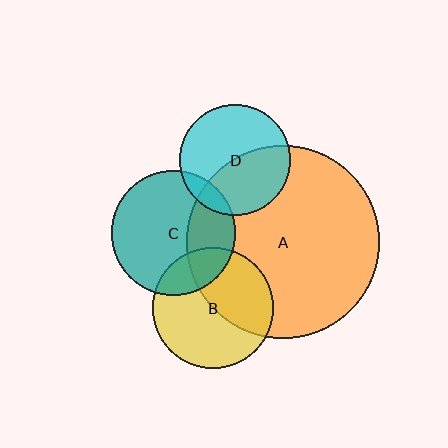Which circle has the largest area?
Circle A (orange).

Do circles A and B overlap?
Yes.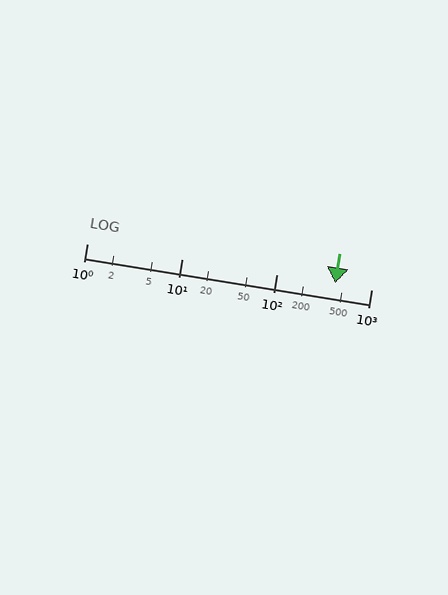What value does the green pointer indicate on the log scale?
The pointer indicates approximately 420.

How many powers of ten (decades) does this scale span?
The scale spans 3 decades, from 1 to 1000.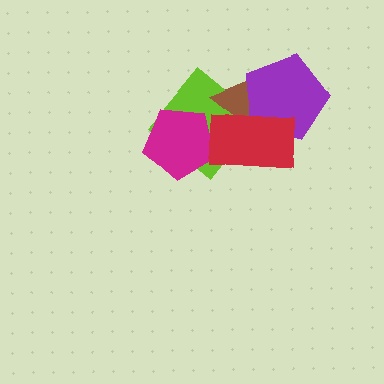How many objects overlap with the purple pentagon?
2 objects overlap with the purple pentagon.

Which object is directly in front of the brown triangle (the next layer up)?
The purple pentagon is directly in front of the brown triangle.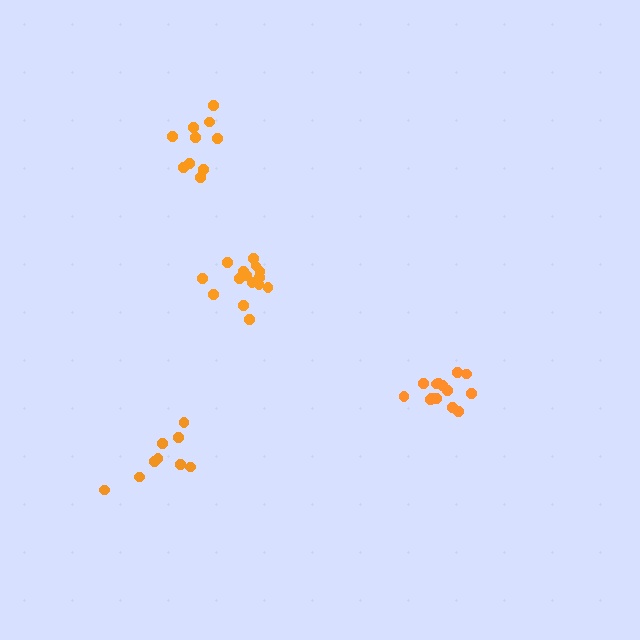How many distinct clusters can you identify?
There are 4 distinct clusters.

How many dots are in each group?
Group 1: 10 dots, Group 2: 9 dots, Group 3: 14 dots, Group 4: 15 dots (48 total).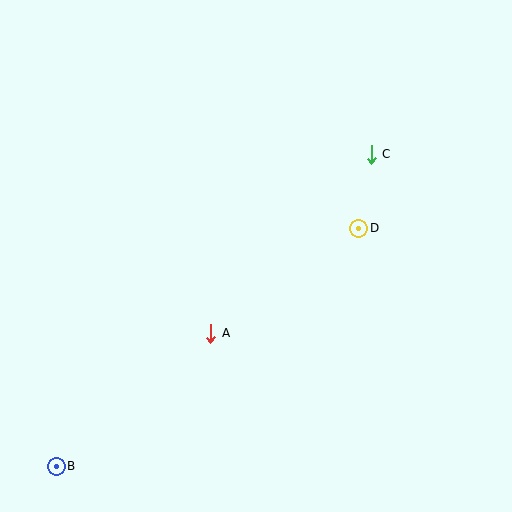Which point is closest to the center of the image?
Point A at (211, 333) is closest to the center.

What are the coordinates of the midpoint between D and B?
The midpoint between D and B is at (208, 347).